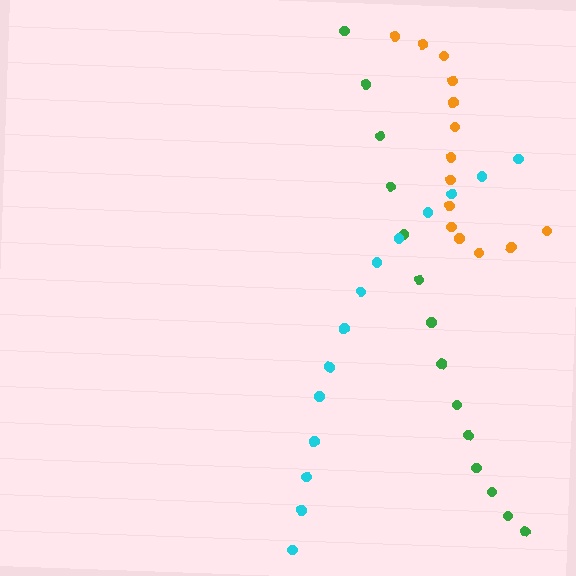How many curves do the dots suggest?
There are 3 distinct paths.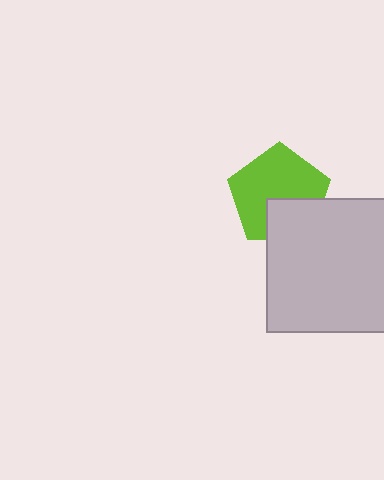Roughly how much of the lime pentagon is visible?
Most of it is visible (roughly 69%).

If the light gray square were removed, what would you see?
You would see the complete lime pentagon.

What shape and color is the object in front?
The object in front is a light gray square.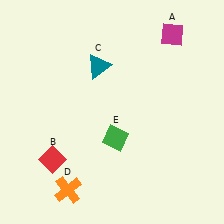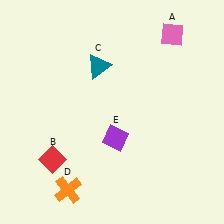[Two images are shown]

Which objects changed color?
A changed from magenta to pink. E changed from green to purple.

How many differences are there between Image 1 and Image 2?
There are 2 differences between the two images.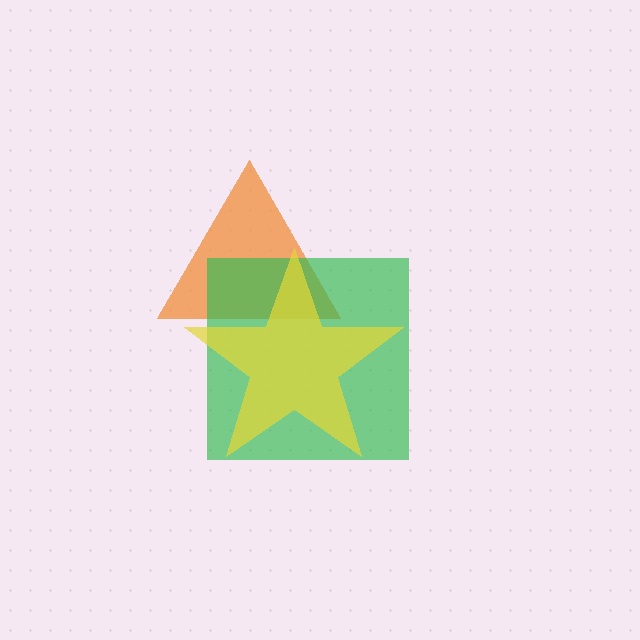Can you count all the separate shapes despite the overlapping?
Yes, there are 3 separate shapes.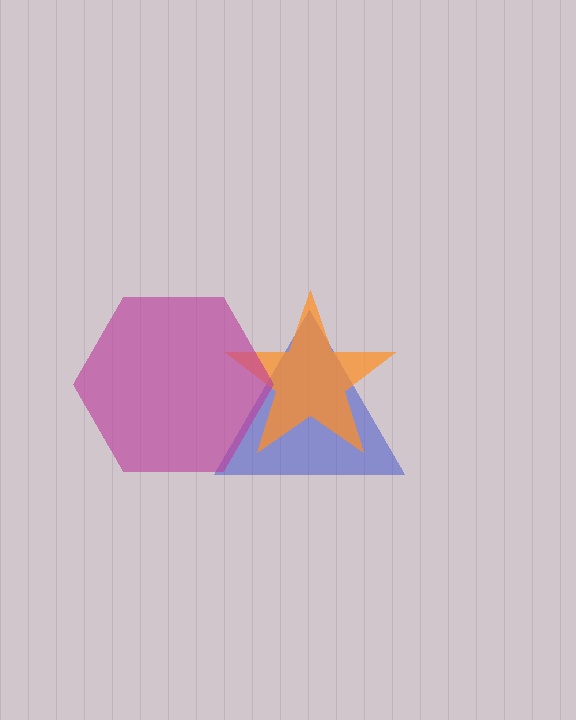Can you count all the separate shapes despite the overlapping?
Yes, there are 3 separate shapes.